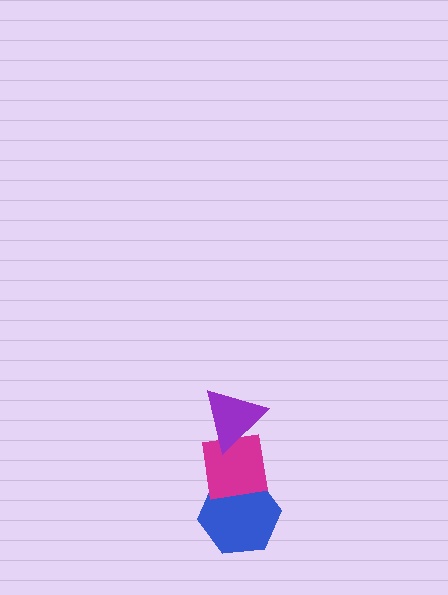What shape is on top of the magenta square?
The purple triangle is on top of the magenta square.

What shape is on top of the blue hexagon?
The magenta square is on top of the blue hexagon.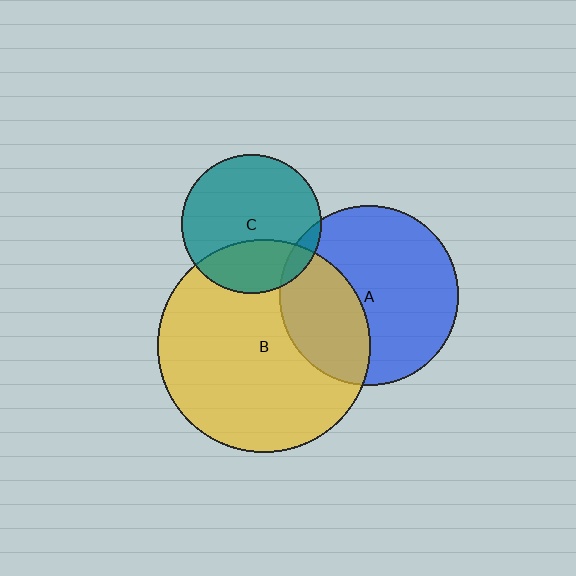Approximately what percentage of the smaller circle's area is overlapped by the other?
Approximately 35%.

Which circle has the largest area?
Circle B (yellow).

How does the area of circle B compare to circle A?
Approximately 1.4 times.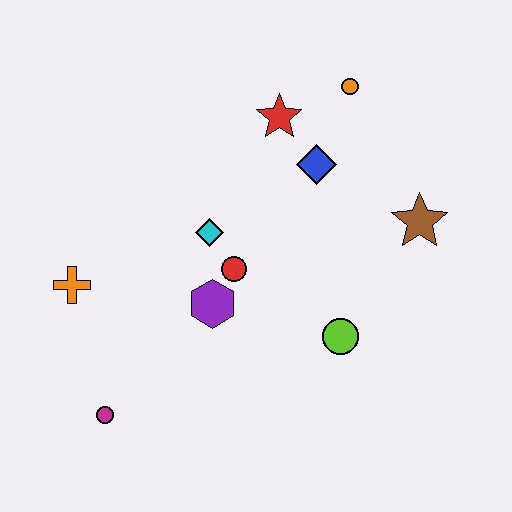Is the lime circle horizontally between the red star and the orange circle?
Yes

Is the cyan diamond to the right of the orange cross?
Yes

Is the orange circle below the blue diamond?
No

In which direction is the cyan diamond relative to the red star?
The cyan diamond is below the red star.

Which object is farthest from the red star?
The magenta circle is farthest from the red star.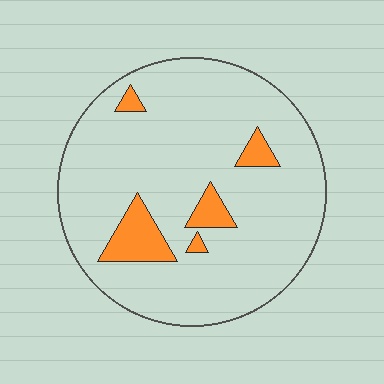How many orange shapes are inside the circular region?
5.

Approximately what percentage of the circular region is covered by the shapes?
Approximately 10%.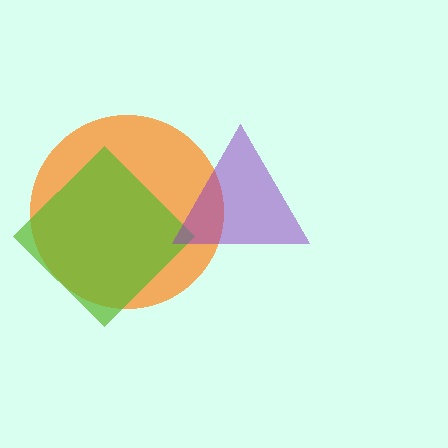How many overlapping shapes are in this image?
There are 3 overlapping shapes in the image.